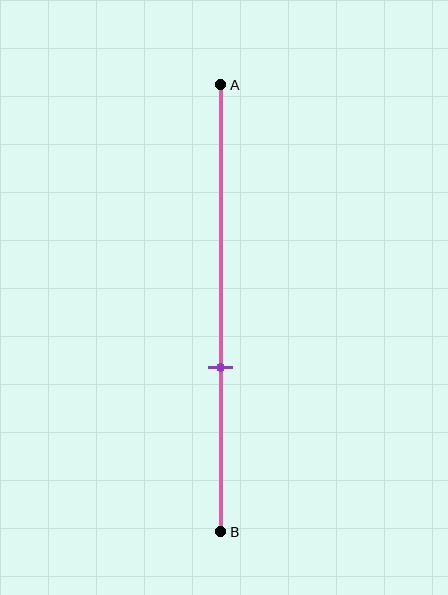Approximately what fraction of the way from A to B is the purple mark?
The purple mark is approximately 65% of the way from A to B.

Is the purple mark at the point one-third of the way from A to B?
No, the mark is at about 65% from A, not at the 33% one-third point.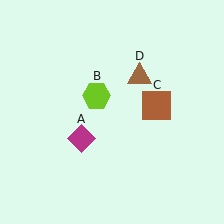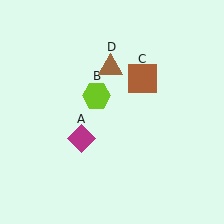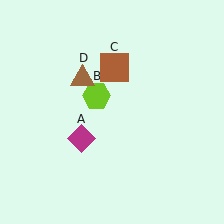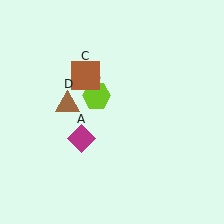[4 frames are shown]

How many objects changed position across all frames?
2 objects changed position: brown square (object C), brown triangle (object D).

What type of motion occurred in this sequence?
The brown square (object C), brown triangle (object D) rotated counterclockwise around the center of the scene.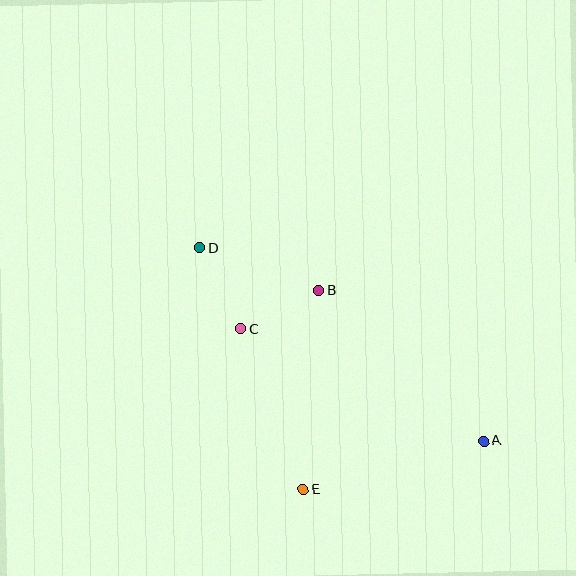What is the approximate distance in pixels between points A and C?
The distance between A and C is approximately 268 pixels.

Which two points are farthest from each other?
Points A and D are farthest from each other.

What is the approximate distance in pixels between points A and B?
The distance between A and B is approximately 223 pixels.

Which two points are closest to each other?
Points B and C are closest to each other.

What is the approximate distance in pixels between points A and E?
The distance between A and E is approximately 187 pixels.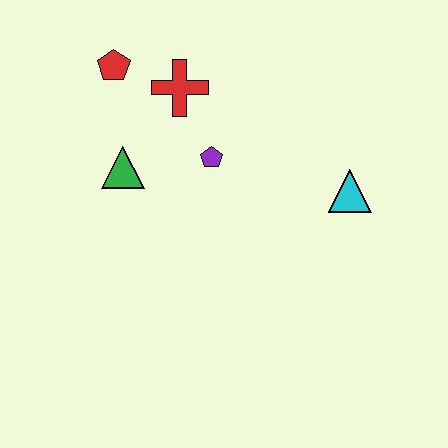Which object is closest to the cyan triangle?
The purple pentagon is closest to the cyan triangle.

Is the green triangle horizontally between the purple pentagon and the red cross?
No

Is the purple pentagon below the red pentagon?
Yes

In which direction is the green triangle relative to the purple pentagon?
The green triangle is to the left of the purple pentagon.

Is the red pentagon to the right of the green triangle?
No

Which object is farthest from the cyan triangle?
The red pentagon is farthest from the cyan triangle.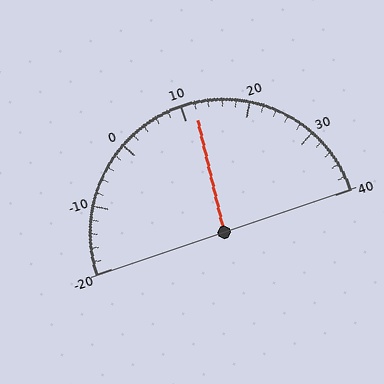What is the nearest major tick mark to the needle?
The nearest major tick mark is 10.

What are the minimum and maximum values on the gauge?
The gauge ranges from -20 to 40.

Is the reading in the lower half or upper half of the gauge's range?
The reading is in the upper half of the range (-20 to 40).